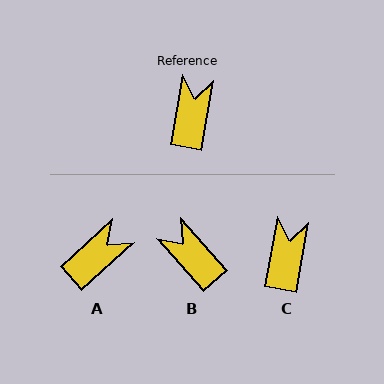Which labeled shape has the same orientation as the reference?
C.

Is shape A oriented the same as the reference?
No, it is off by about 38 degrees.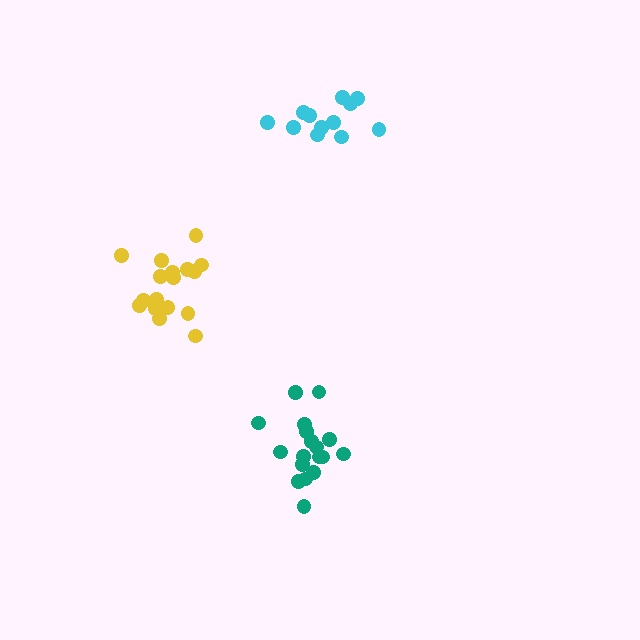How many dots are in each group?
Group 1: 12 dots, Group 2: 18 dots, Group 3: 18 dots (48 total).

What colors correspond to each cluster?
The clusters are colored: cyan, yellow, teal.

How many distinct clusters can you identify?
There are 3 distinct clusters.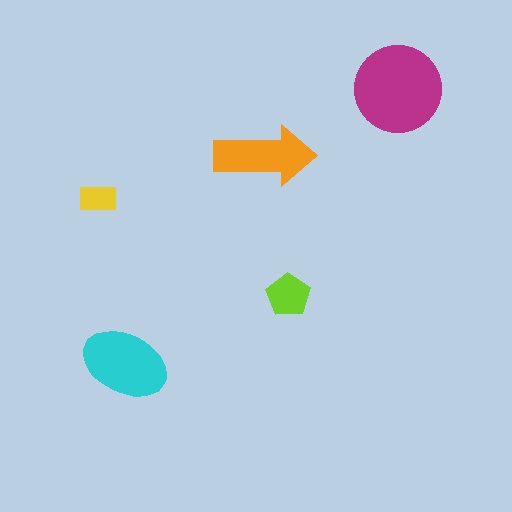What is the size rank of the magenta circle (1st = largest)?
1st.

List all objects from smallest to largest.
The yellow rectangle, the lime pentagon, the orange arrow, the cyan ellipse, the magenta circle.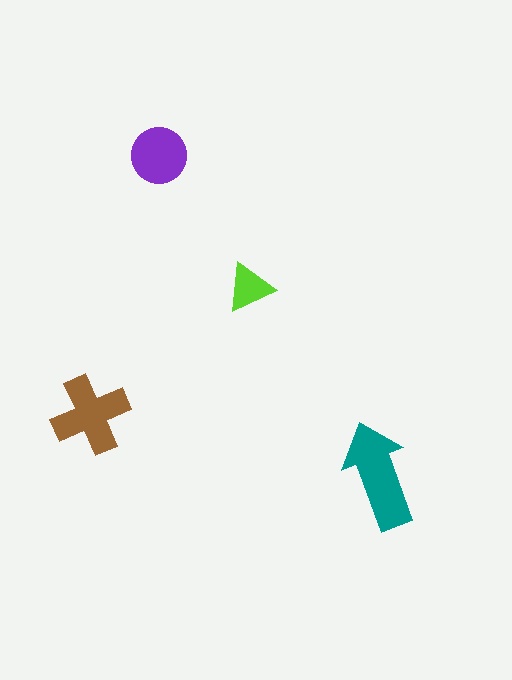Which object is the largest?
The teal arrow.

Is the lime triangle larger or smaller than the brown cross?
Smaller.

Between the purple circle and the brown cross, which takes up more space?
The brown cross.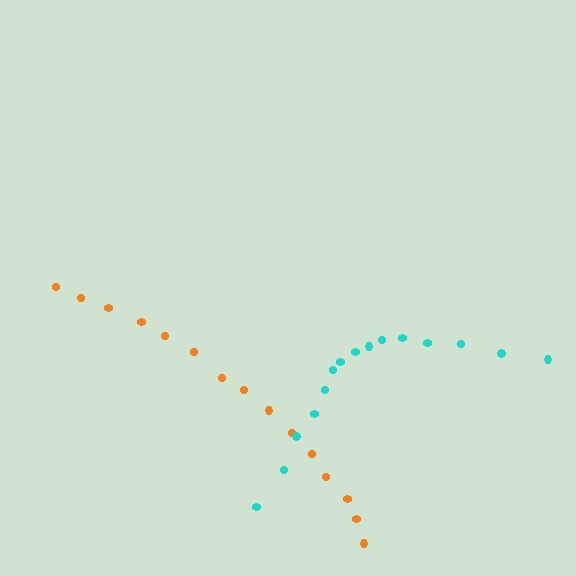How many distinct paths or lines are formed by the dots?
There are 2 distinct paths.